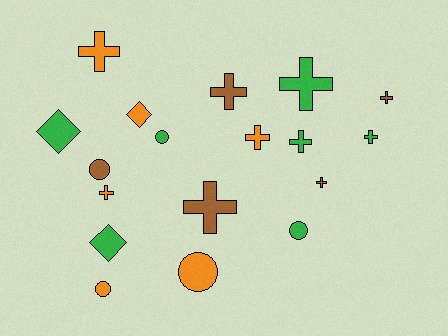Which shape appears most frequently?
Cross, with 10 objects.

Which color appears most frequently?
Green, with 7 objects.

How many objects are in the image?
There are 18 objects.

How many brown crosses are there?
There are 4 brown crosses.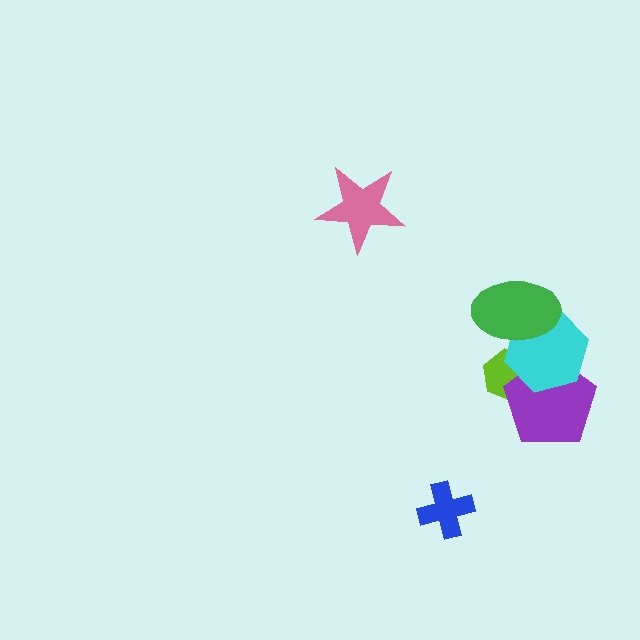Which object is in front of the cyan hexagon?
The green ellipse is in front of the cyan hexagon.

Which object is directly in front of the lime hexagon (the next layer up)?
The purple pentagon is directly in front of the lime hexagon.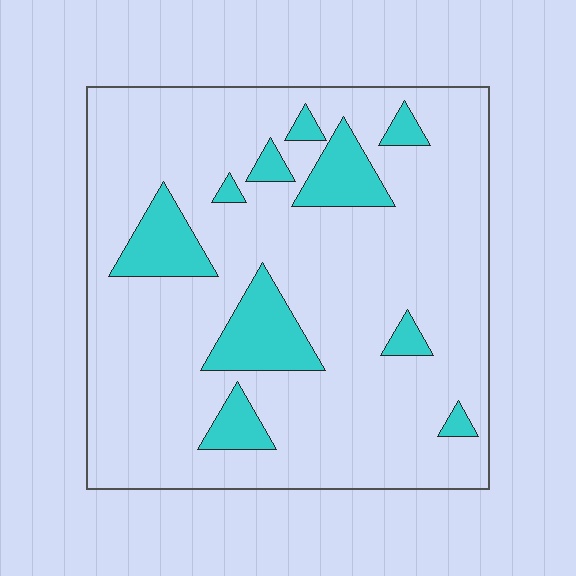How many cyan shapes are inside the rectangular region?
10.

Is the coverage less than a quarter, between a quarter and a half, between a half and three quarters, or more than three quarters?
Less than a quarter.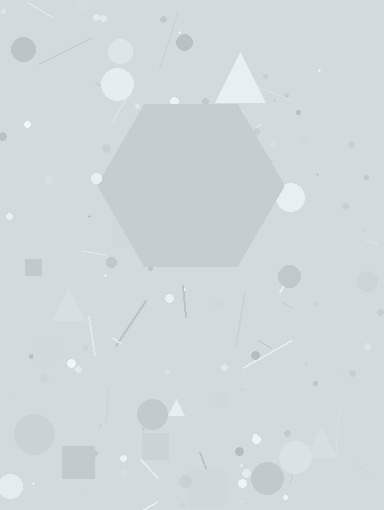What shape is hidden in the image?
A hexagon is hidden in the image.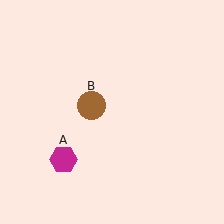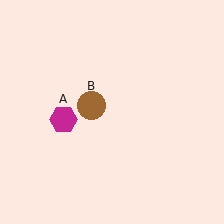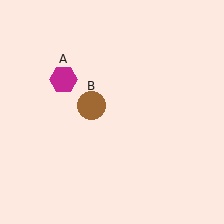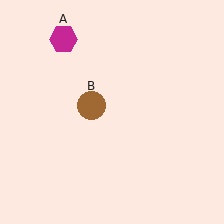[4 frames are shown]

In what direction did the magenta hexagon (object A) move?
The magenta hexagon (object A) moved up.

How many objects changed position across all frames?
1 object changed position: magenta hexagon (object A).